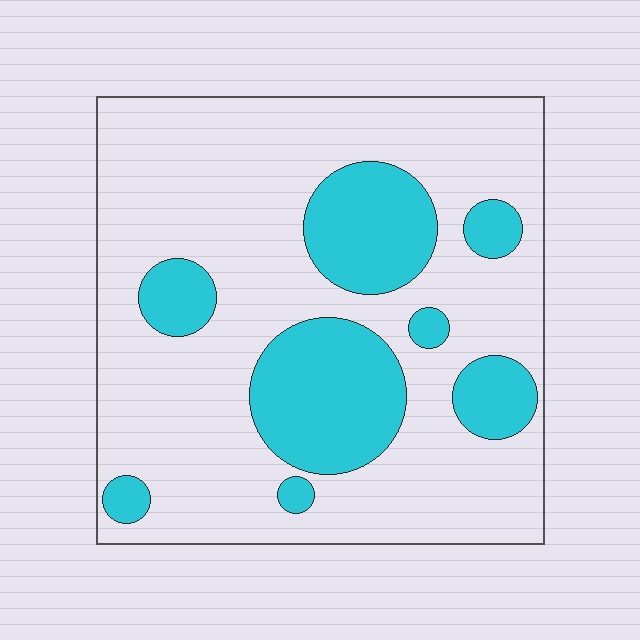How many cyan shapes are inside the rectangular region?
8.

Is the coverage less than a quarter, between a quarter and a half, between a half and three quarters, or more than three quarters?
Between a quarter and a half.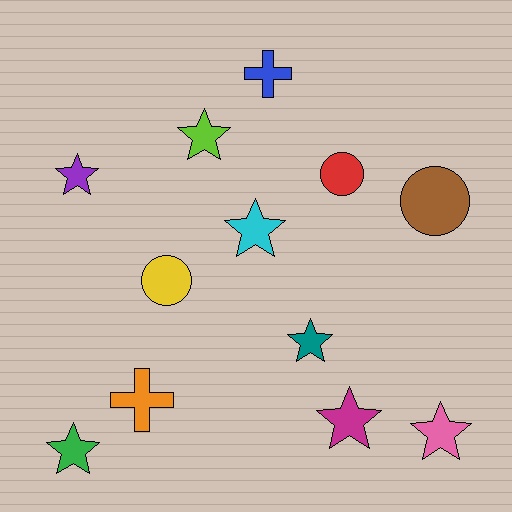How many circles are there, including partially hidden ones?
There are 3 circles.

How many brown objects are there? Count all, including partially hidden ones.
There is 1 brown object.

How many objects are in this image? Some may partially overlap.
There are 12 objects.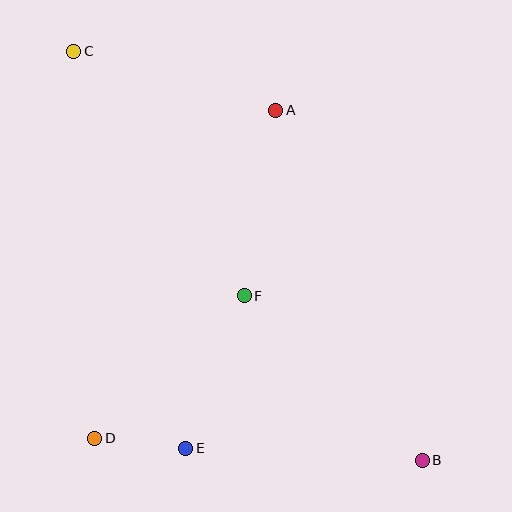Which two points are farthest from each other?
Points B and C are farthest from each other.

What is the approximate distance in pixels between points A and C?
The distance between A and C is approximately 211 pixels.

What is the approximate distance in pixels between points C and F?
The distance between C and F is approximately 298 pixels.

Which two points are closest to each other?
Points D and E are closest to each other.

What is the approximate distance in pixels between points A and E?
The distance between A and E is approximately 350 pixels.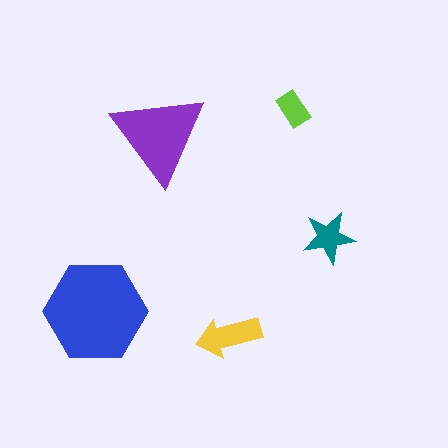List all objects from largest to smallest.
The blue hexagon, the purple triangle, the yellow arrow, the teal star, the lime rectangle.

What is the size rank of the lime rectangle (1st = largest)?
5th.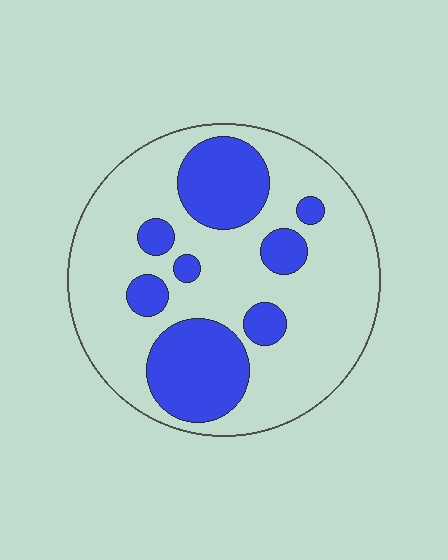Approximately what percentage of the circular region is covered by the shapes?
Approximately 30%.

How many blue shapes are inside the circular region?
8.